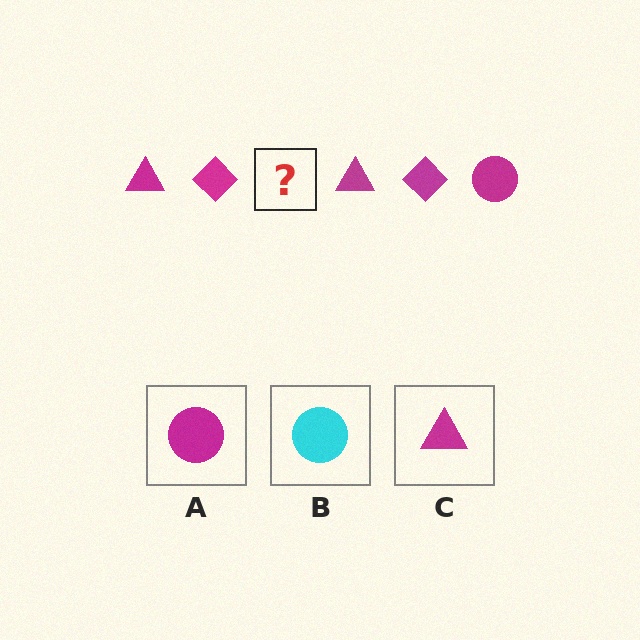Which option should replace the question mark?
Option A.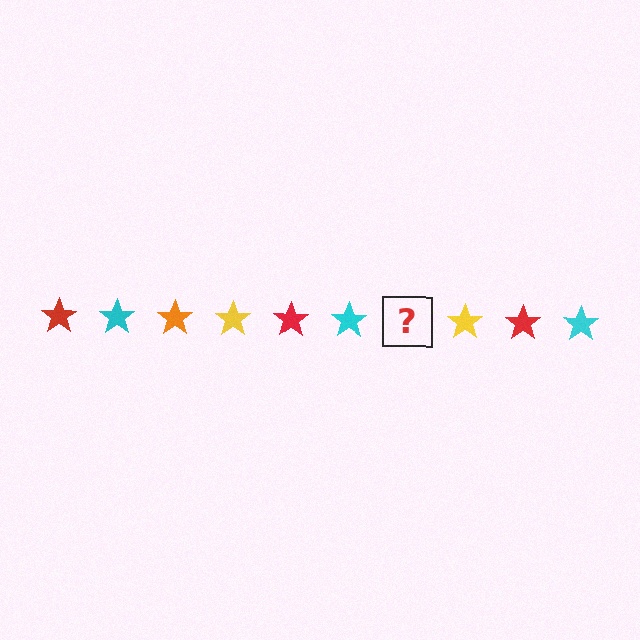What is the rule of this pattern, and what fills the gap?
The rule is that the pattern cycles through red, cyan, orange, yellow stars. The gap should be filled with an orange star.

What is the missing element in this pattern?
The missing element is an orange star.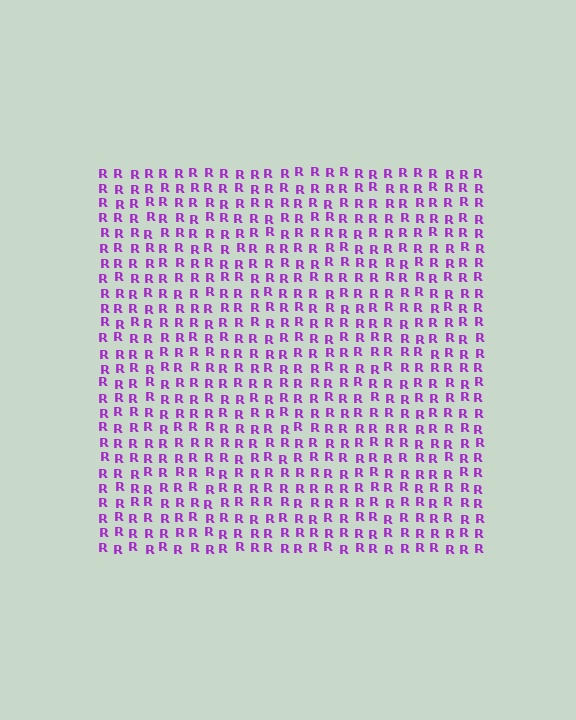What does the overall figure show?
The overall figure shows a square.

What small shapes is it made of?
It is made of small letter R's.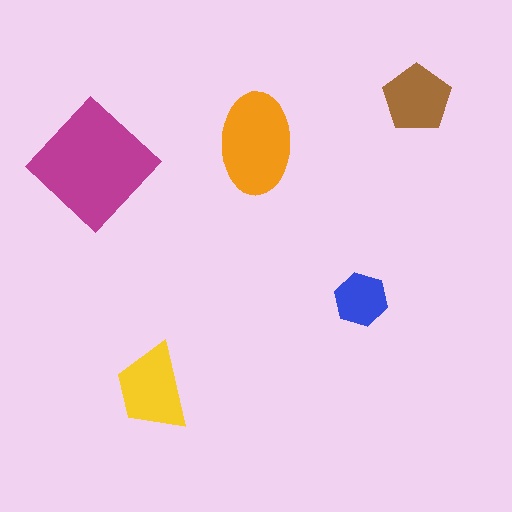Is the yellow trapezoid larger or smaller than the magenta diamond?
Smaller.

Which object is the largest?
The magenta diamond.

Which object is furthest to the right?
The brown pentagon is rightmost.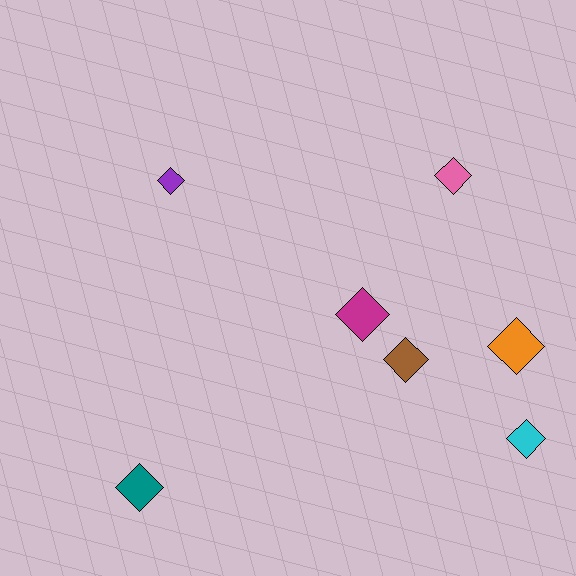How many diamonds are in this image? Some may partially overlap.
There are 7 diamonds.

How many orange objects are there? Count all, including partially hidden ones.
There is 1 orange object.